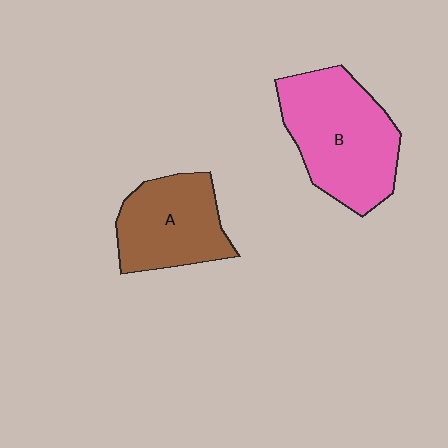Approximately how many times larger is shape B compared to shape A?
Approximately 1.4 times.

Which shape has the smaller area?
Shape A (brown).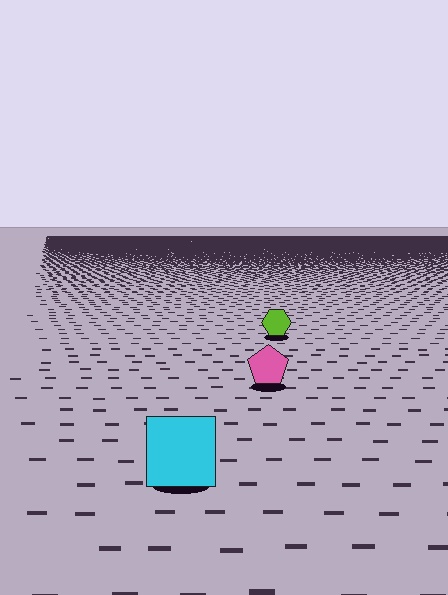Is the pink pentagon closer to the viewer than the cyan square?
No. The cyan square is closer — you can tell from the texture gradient: the ground texture is coarser near it.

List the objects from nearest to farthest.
From nearest to farthest: the cyan square, the pink pentagon, the lime hexagon.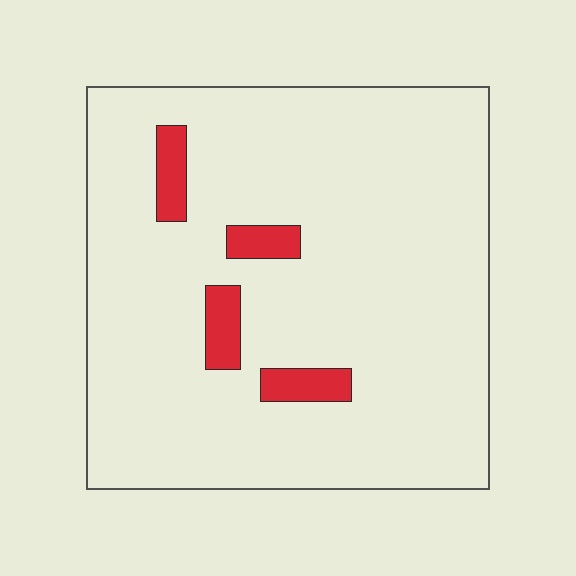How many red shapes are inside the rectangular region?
4.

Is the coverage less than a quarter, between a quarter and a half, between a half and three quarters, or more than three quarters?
Less than a quarter.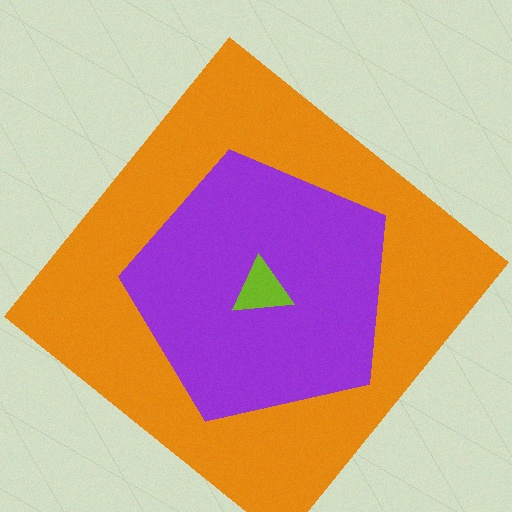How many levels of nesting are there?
3.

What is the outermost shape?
The orange diamond.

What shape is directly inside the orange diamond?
The purple pentagon.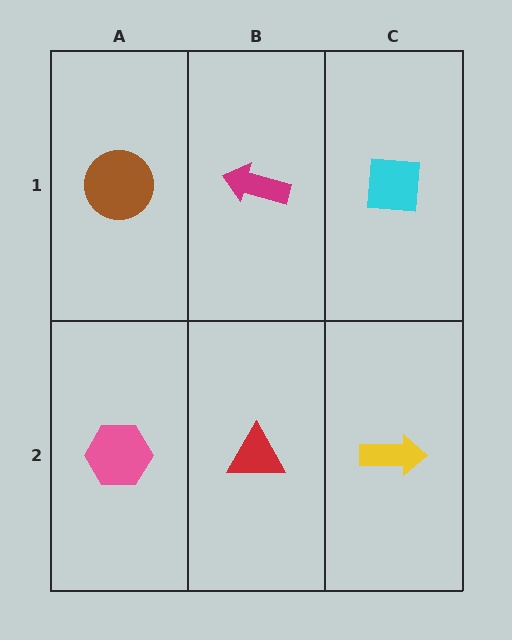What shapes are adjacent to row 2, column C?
A cyan square (row 1, column C), a red triangle (row 2, column B).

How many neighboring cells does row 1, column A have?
2.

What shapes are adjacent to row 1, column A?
A pink hexagon (row 2, column A), a magenta arrow (row 1, column B).